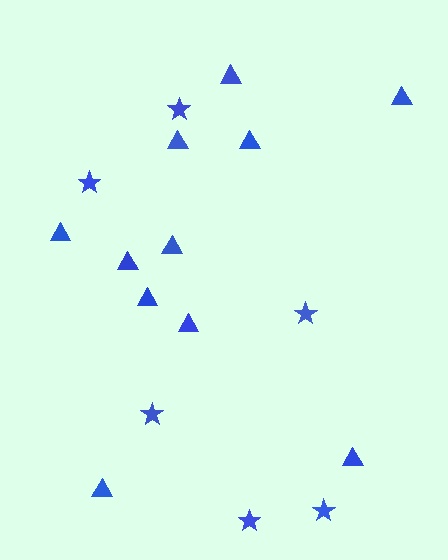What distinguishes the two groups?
There are 2 groups: one group of stars (6) and one group of triangles (11).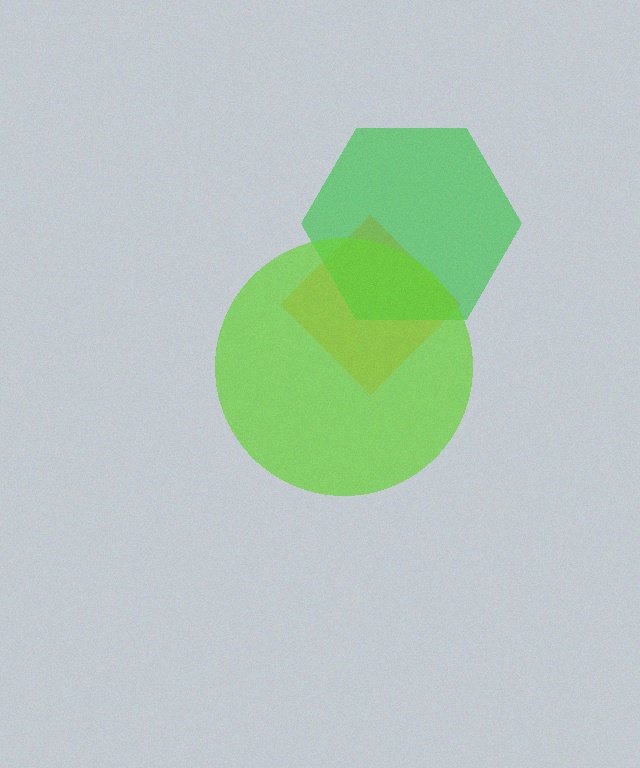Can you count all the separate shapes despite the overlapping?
Yes, there are 3 separate shapes.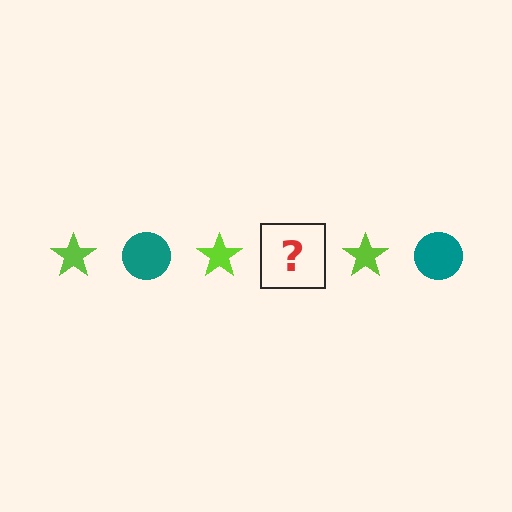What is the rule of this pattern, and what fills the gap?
The rule is that the pattern alternates between lime star and teal circle. The gap should be filled with a teal circle.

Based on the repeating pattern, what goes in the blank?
The blank should be a teal circle.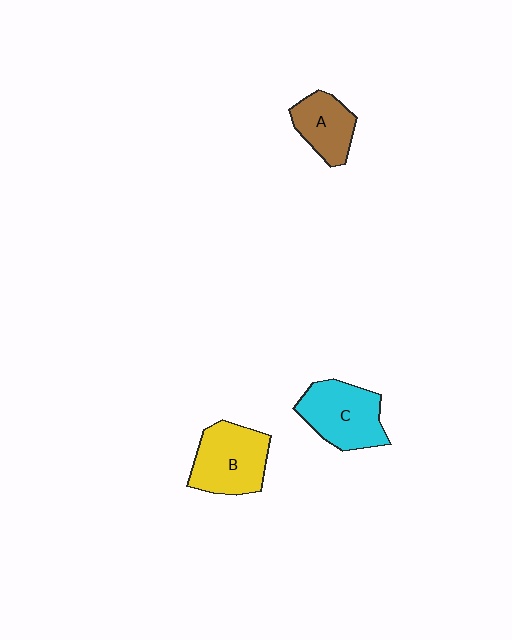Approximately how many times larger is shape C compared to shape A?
Approximately 1.4 times.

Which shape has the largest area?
Shape B (yellow).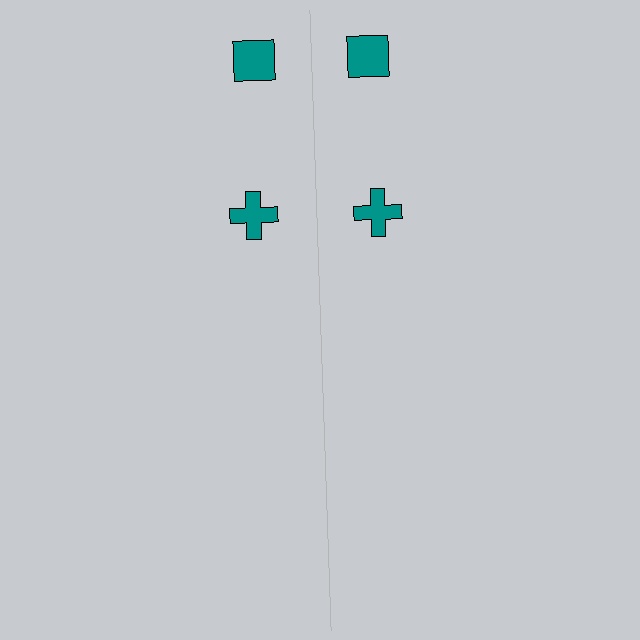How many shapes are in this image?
There are 4 shapes in this image.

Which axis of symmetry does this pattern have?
The pattern has a vertical axis of symmetry running through the center of the image.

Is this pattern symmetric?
Yes, this pattern has bilateral (reflection) symmetry.